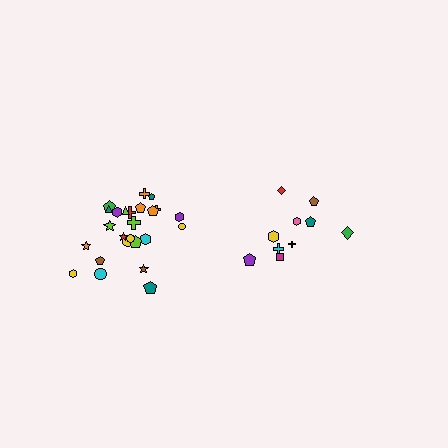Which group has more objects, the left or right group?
The left group.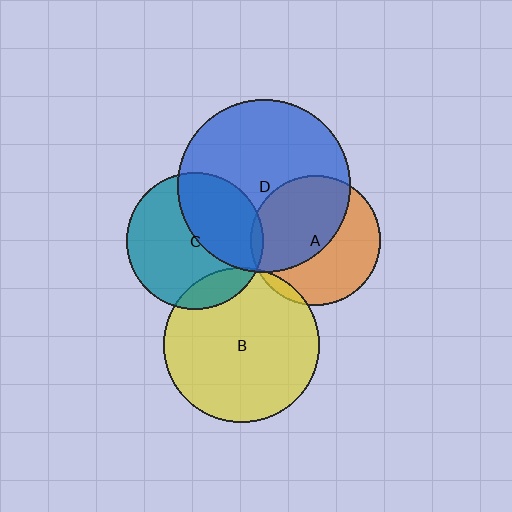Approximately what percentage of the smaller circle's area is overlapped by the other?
Approximately 15%.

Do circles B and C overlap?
Yes.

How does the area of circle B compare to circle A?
Approximately 1.4 times.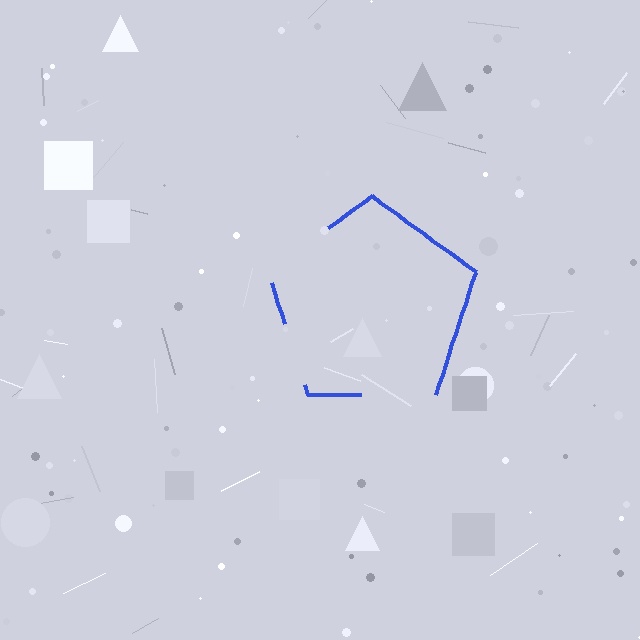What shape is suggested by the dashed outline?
The dashed outline suggests a pentagon.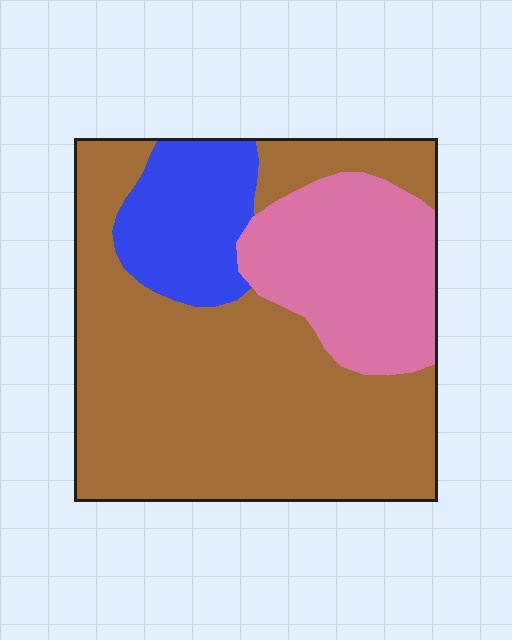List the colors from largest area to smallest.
From largest to smallest: brown, pink, blue.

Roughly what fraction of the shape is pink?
Pink takes up less than a quarter of the shape.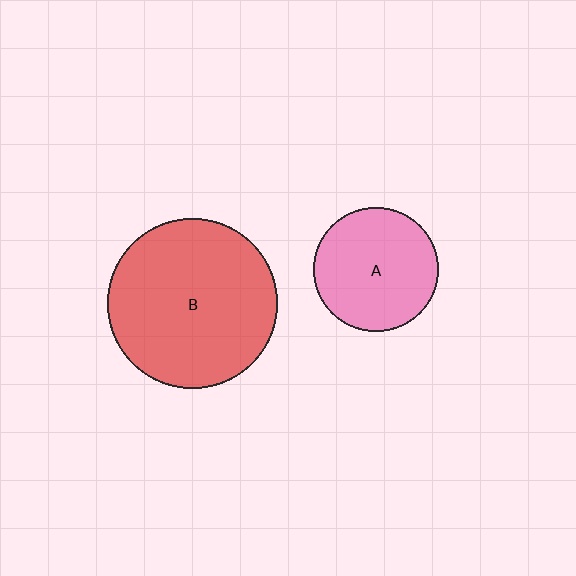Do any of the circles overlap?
No, none of the circles overlap.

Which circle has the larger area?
Circle B (red).